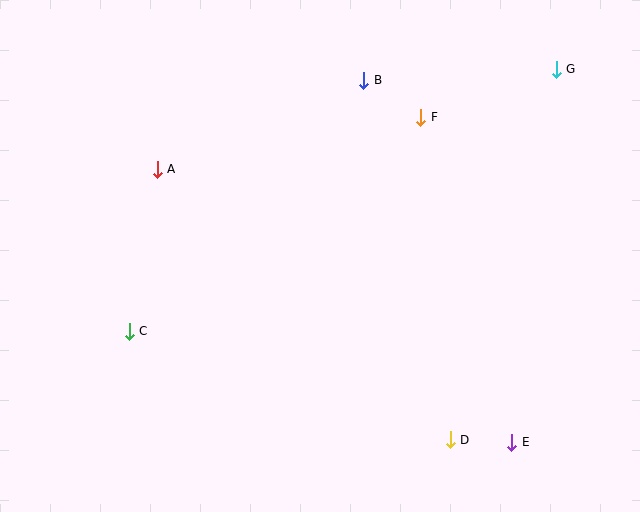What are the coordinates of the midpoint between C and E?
The midpoint between C and E is at (321, 387).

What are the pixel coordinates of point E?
Point E is at (512, 442).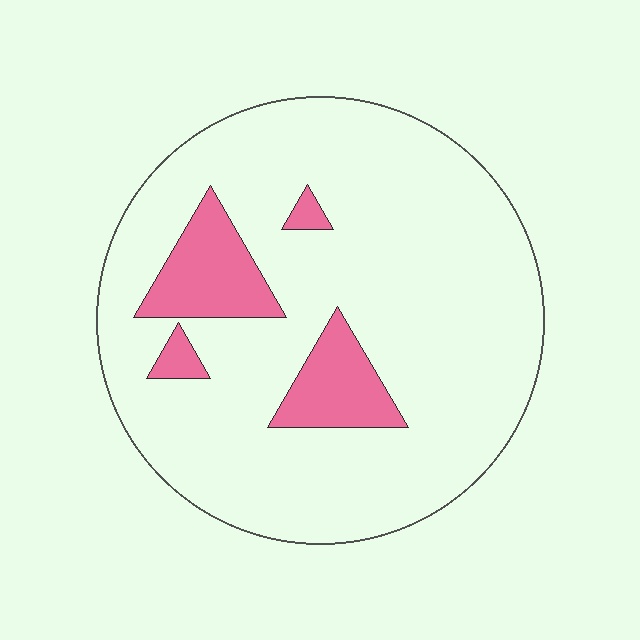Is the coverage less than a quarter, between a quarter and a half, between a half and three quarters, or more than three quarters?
Less than a quarter.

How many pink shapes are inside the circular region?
4.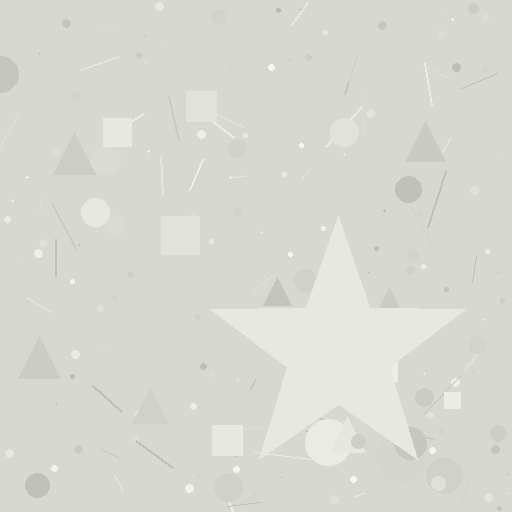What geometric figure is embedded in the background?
A star is embedded in the background.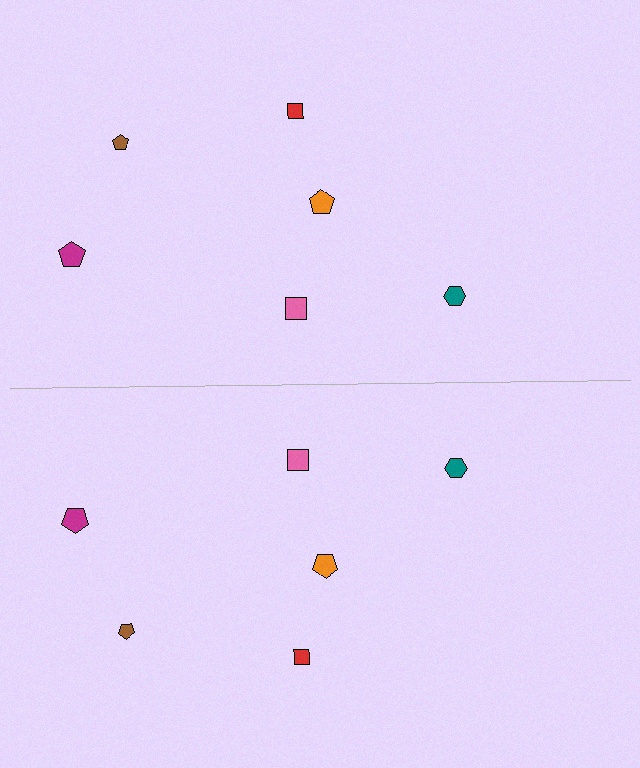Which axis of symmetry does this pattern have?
The pattern has a horizontal axis of symmetry running through the center of the image.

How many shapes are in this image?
There are 12 shapes in this image.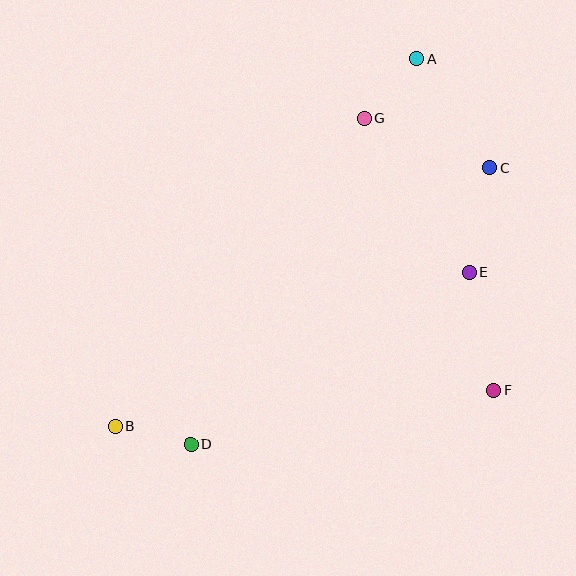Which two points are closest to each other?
Points B and D are closest to each other.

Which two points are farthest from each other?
Points A and B are farthest from each other.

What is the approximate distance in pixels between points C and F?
The distance between C and F is approximately 223 pixels.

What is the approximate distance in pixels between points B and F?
The distance between B and F is approximately 380 pixels.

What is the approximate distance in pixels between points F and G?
The distance between F and G is approximately 301 pixels.